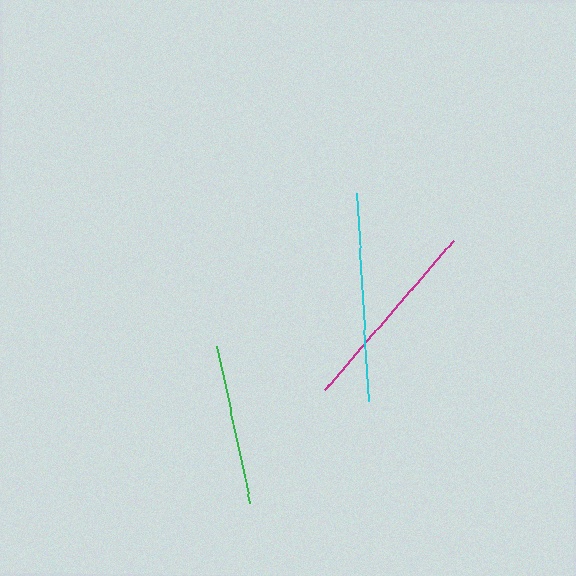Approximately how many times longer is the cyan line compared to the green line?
The cyan line is approximately 1.3 times the length of the green line.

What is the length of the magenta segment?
The magenta segment is approximately 197 pixels long.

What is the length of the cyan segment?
The cyan segment is approximately 209 pixels long.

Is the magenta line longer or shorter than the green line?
The magenta line is longer than the green line.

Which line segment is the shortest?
The green line is the shortest at approximately 160 pixels.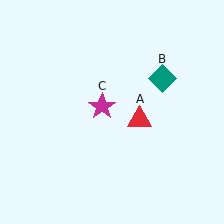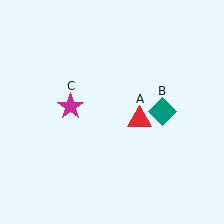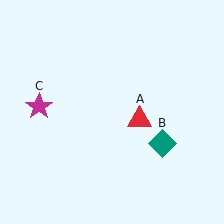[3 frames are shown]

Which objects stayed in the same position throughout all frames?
Red triangle (object A) remained stationary.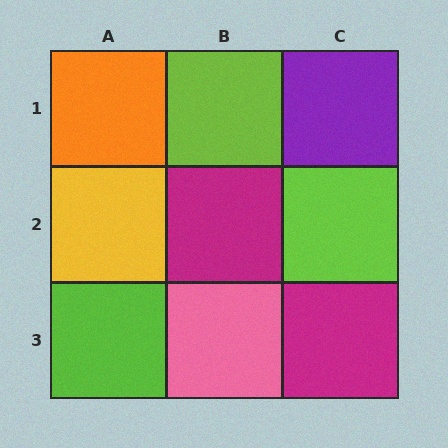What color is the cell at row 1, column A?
Orange.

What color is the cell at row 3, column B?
Pink.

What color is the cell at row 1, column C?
Purple.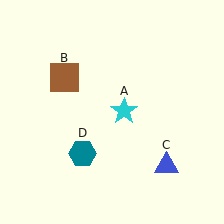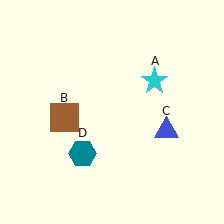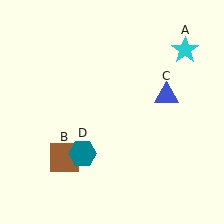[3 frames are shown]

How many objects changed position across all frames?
3 objects changed position: cyan star (object A), brown square (object B), blue triangle (object C).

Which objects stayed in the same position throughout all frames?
Teal hexagon (object D) remained stationary.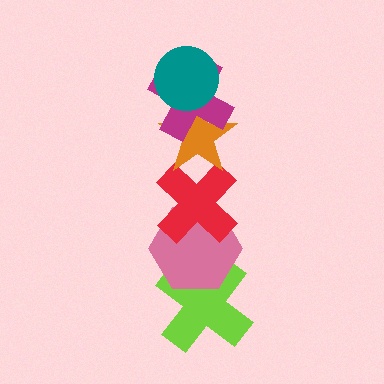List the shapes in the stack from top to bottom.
From top to bottom: the teal circle, the magenta cross, the orange star, the red cross, the pink hexagon, the lime cross.